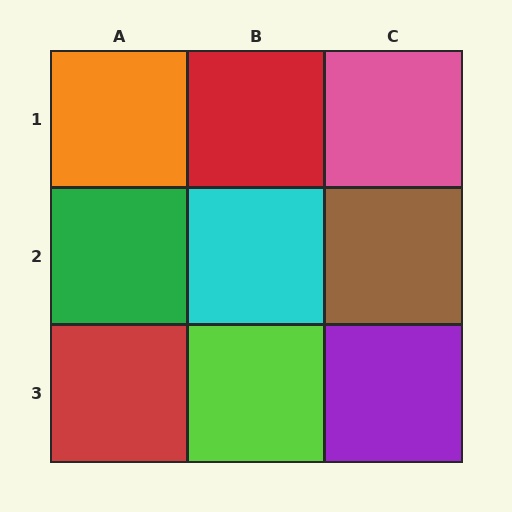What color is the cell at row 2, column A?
Green.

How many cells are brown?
1 cell is brown.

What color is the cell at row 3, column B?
Lime.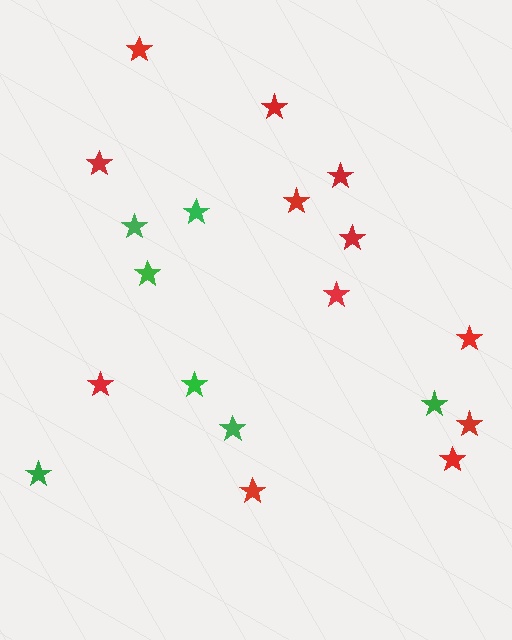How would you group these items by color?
There are 2 groups: one group of green stars (7) and one group of red stars (12).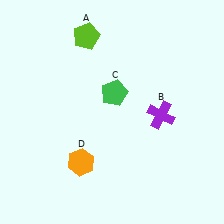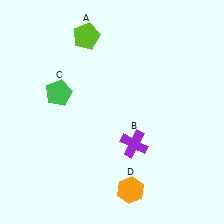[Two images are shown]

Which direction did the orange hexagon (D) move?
The orange hexagon (D) moved right.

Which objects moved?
The objects that moved are: the purple cross (B), the green pentagon (C), the orange hexagon (D).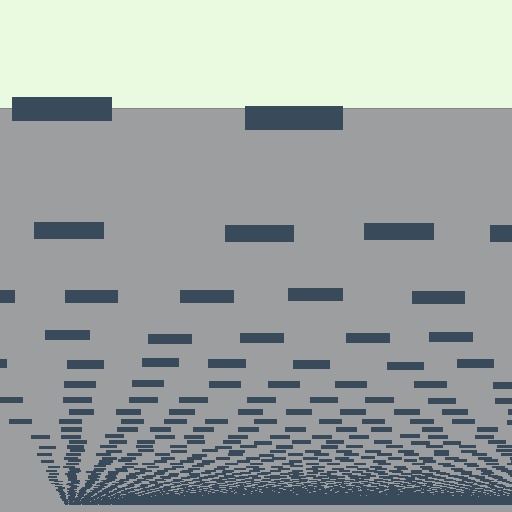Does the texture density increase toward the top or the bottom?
Density increases toward the bottom.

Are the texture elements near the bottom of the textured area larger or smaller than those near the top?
Smaller. The gradient is inverted — elements near the bottom are smaller and denser.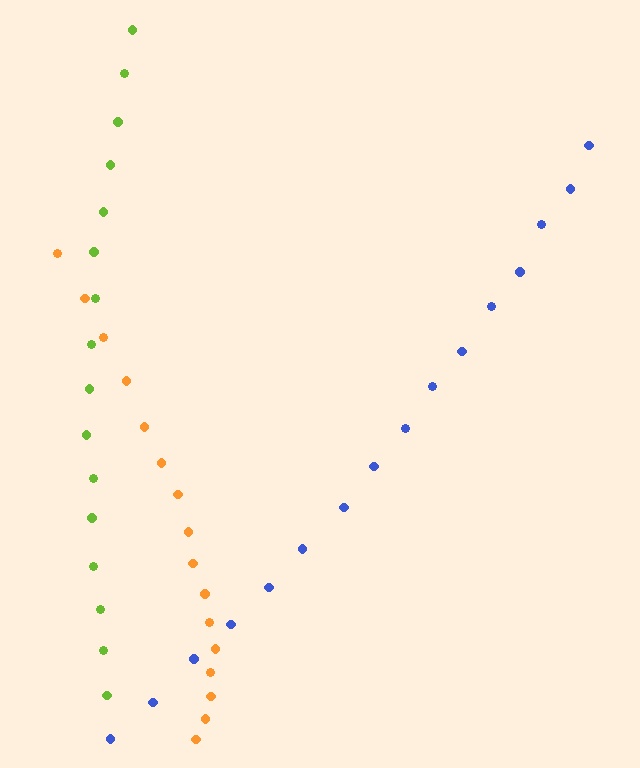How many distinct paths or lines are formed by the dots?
There are 3 distinct paths.